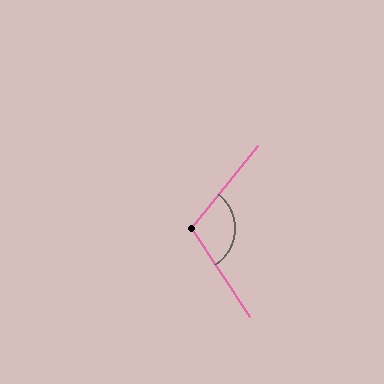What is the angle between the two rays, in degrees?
Approximately 108 degrees.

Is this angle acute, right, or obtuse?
It is obtuse.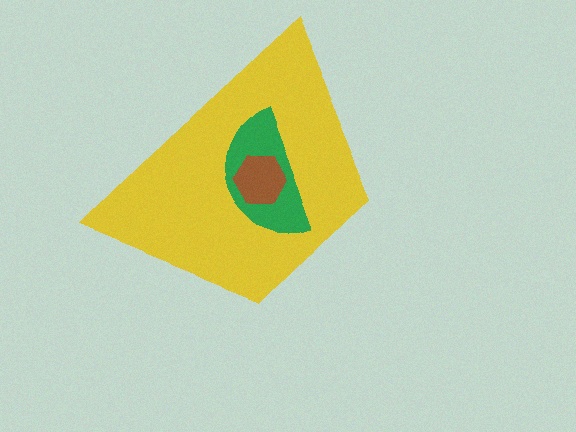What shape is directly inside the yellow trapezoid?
The green semicircle.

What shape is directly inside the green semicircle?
The brown hexagon.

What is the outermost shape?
The yellow trapezoid.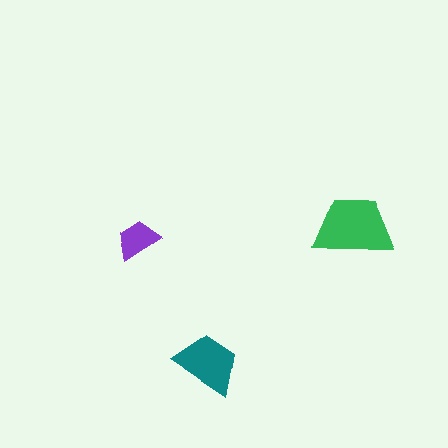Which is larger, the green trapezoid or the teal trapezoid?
The green one.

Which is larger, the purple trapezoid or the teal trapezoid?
The teal one.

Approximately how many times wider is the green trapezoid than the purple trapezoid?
About 2 times wider.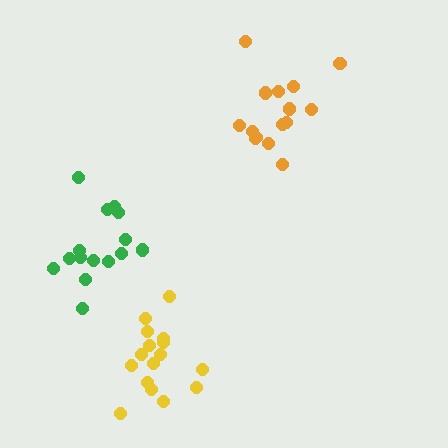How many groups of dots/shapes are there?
There are 3 groups.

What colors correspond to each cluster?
The clusters are colored: green, orange, yellow.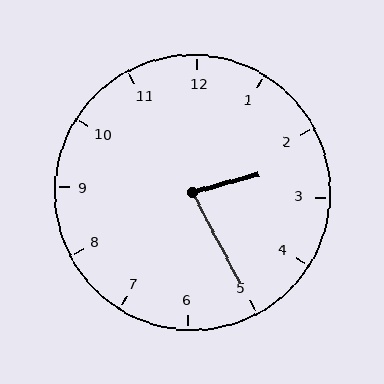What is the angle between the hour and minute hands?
Approximately 78 degrees.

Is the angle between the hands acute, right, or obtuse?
It is acute.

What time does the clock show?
2:25.